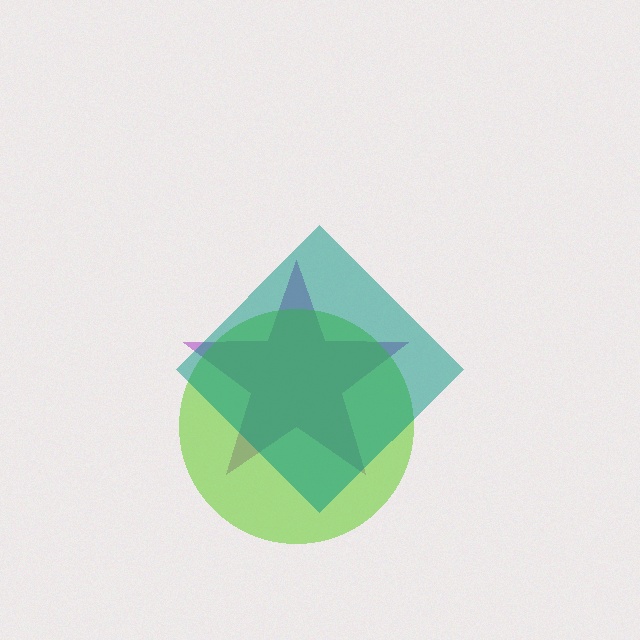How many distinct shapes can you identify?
There are 3 distinct shapes: a purple star, a lime circle, a teal diamond.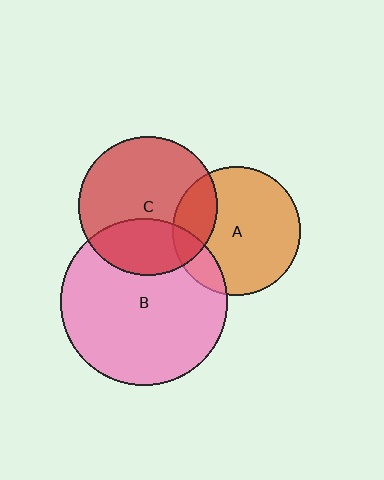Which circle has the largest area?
Circle B (pink).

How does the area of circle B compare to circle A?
Approximately 1.7 times.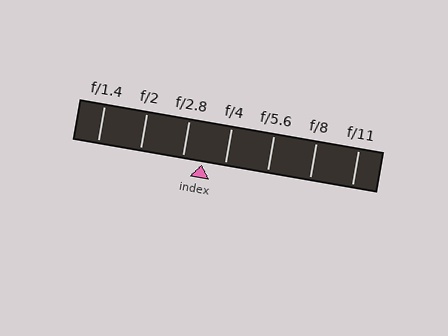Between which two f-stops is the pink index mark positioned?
The index mark is between f/2.8 and f/4.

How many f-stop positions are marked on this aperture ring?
There are 7 f-stop positions marked.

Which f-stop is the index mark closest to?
The index mark is closest to f/2.8.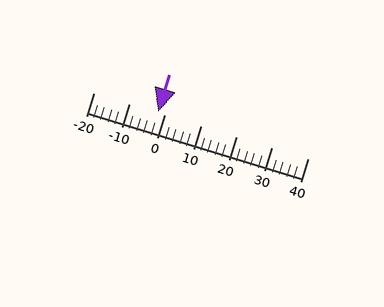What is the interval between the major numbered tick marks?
The major tick marks are spaced 10 units apart.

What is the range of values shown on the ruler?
The ruler shows values from -20 to 40.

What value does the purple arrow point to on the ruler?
The purple arrow points to approximately -2.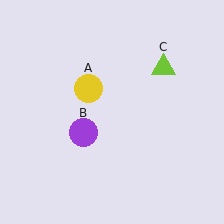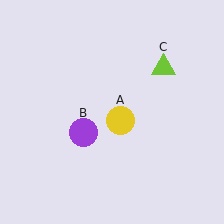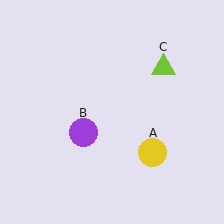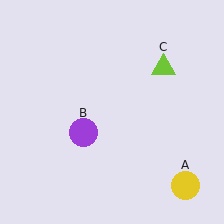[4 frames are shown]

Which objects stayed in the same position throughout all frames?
Purple circle (object B) and lime triangle (object C) remained stationary.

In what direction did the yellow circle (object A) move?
The yellow circle (object A) moved down and to the right.